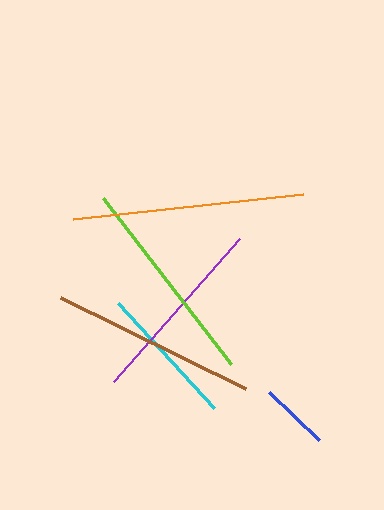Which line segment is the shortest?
The blue line is the shortest at approximately 69 pixels.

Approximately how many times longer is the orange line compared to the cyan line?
The orange line is approximately 1.6 times the length of the cyan line.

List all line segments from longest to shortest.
From longest to shortest: orange, lime, brown, purple, cyan, blue.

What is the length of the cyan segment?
The cyan segment is approximately 141 pixels long.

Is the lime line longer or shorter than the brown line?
The lime line is longer than the brown line.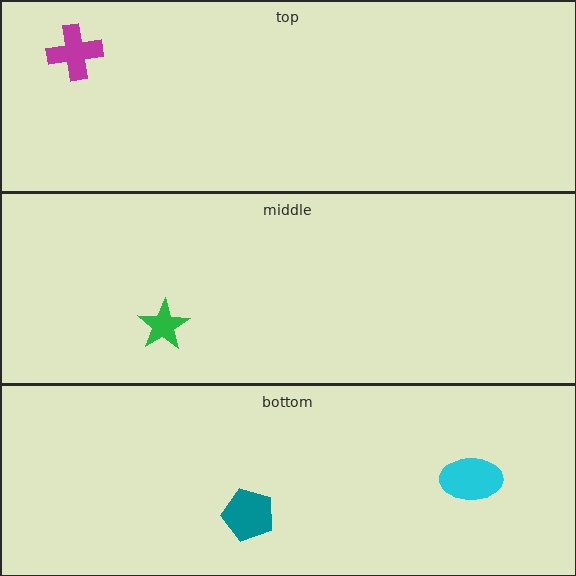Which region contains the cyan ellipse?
The bottom region.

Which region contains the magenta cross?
The top region.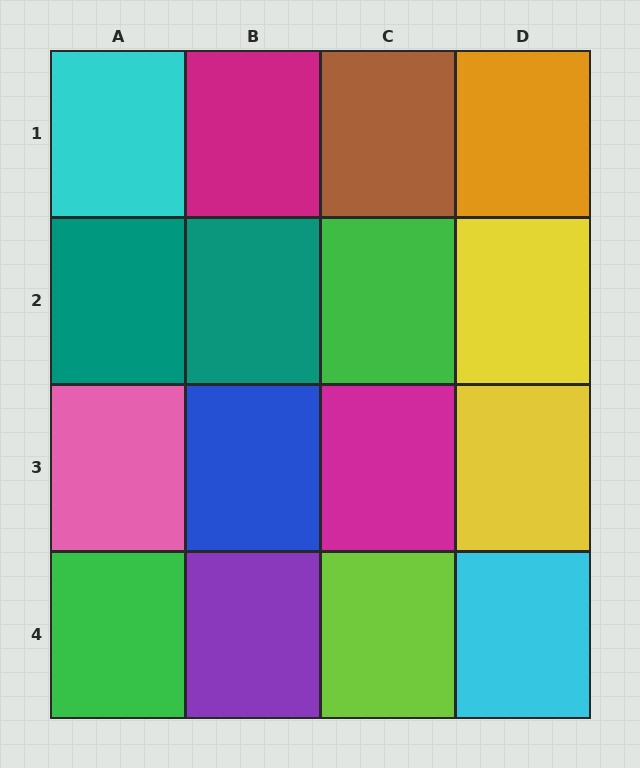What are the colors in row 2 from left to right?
Teal, teal, green, yellow.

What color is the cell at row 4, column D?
Cyan.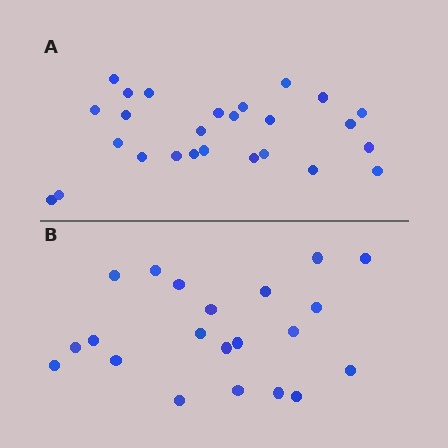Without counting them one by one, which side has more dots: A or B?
Region A (the top region) has more dots.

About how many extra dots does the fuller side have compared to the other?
Region A has about 5 more dots than region B.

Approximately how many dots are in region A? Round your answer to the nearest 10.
About 30 dots. (The exact count is 26, which rounds to 30.)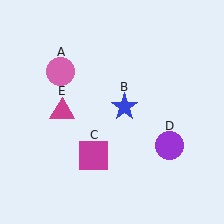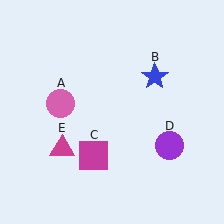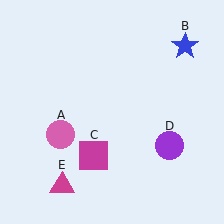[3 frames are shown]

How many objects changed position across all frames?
3 objects changed position: pink circle (object A), blue star (object B), magenta triangle (object E).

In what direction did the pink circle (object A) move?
The pink circle (object A) moved down.